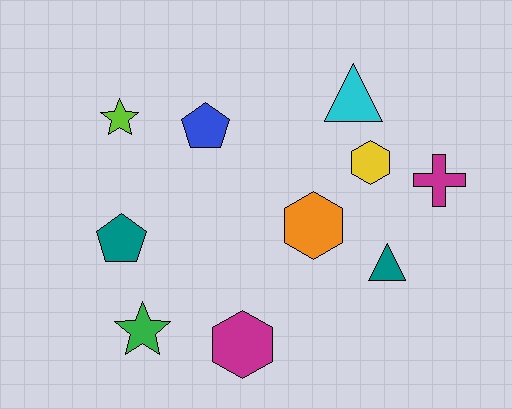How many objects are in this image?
There are 10 objects.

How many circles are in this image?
There are no circles.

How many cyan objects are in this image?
There is 1 cyan object.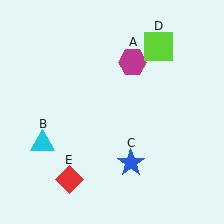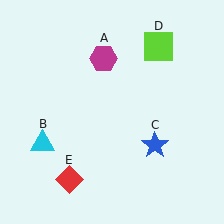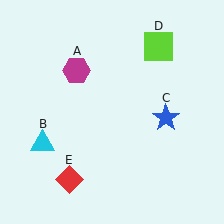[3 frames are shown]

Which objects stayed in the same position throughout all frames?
Cyan triangle (object B) and lime square (object D) and red diamond (object E) remained stationary.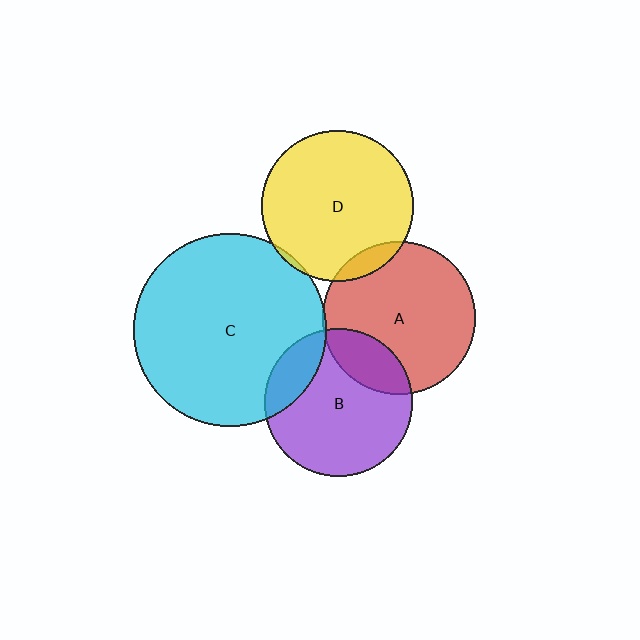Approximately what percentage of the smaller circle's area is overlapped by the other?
Approximately 5%.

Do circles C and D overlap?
Yes.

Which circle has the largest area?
Circle C (cyan).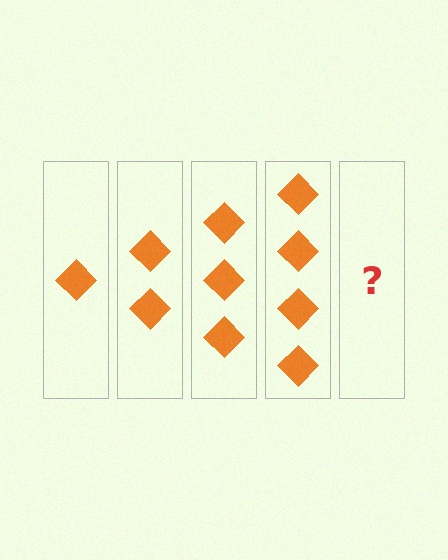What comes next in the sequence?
The next element should be 5 diamonds.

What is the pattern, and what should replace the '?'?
The pattern is that each step adds one more diamond. The '?' should be 5 diamonds.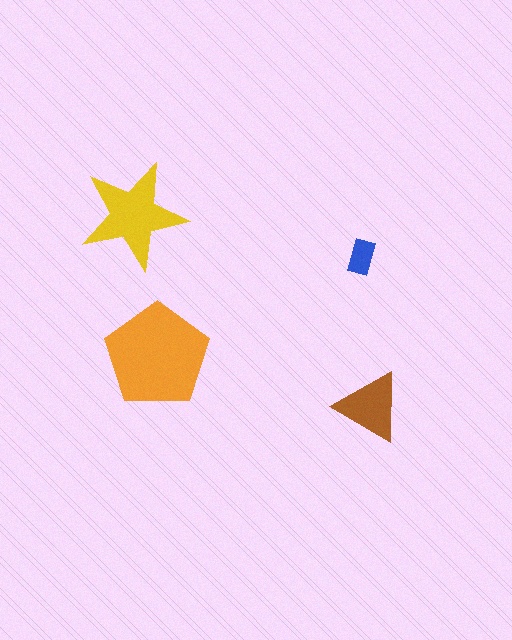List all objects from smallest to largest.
The blue rectangle, the brown triangle, the yellow star, the orange pentagon.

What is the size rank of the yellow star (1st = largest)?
2nd.